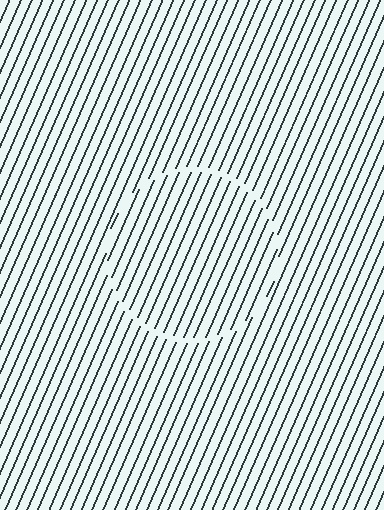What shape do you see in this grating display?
An illusory circle. The interior of the shape contains the same grating, shifted by half a period — the contour is defined by the phase discontinuity where line-ends from the inner and outer gratings abut.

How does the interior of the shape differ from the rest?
The interior of the shape contains the same grating, shifted by half a period — the contour is defined by the phase discontinuity where line-ends from the inner and outer gratings abut.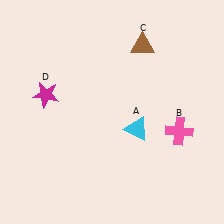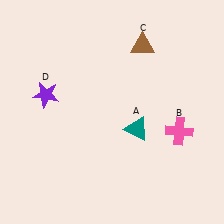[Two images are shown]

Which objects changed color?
A changed from cyan to teal. D changed from magenta to purple.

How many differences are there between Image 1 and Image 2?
There are 2 differences between the two images.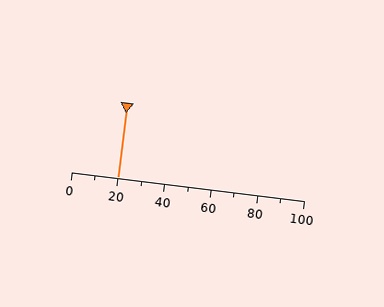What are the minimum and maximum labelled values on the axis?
The axis runs from 0 to 100.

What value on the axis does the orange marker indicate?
The marker indicates approximately 20.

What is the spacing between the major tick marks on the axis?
The major ticks are spaced 20 apart.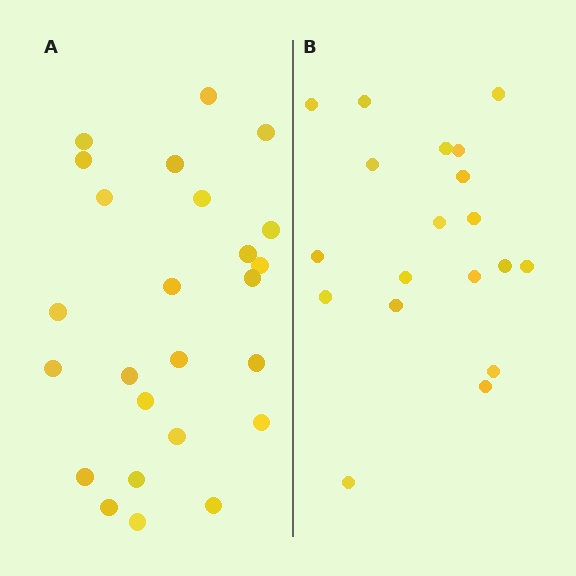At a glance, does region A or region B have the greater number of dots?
Region A (the left region) has more dots.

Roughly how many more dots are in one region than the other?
Region A has about 6 more dots than region B.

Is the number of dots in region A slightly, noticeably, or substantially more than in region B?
Region A has noticeably more, but not dramatically so. The ratio is roughly 1.3 to 1.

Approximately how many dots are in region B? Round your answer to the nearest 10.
About 20 dots. (The exact count is 19, which rounds to 20.)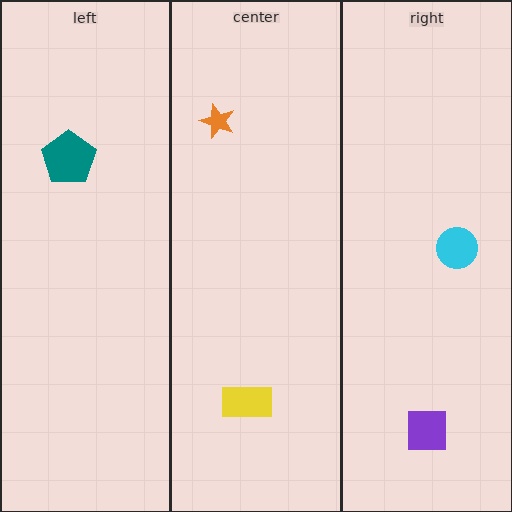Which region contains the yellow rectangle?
The center region.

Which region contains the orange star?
The center region.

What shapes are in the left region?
The teal pentagon.